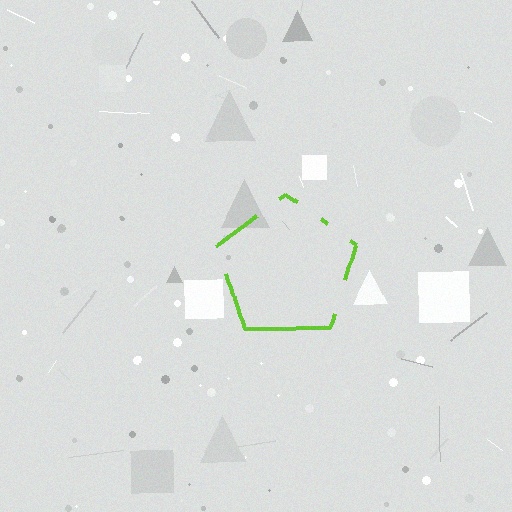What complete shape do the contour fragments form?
The contour fragments form a pentagon.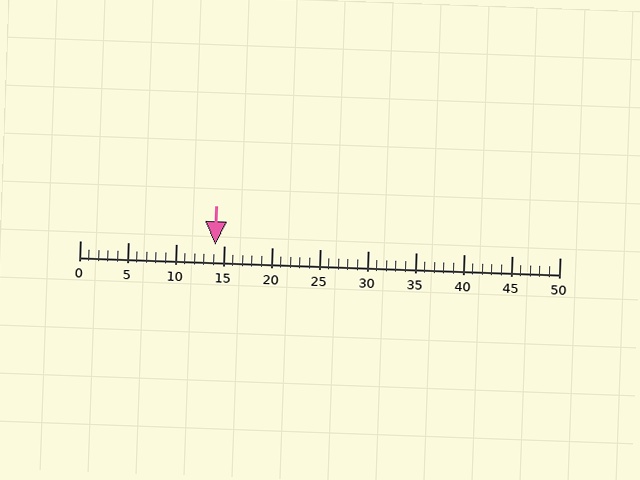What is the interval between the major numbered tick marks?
The major tick marks are spaced 5 units apart.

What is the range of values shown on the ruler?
The ruler shows values from 0 to 50.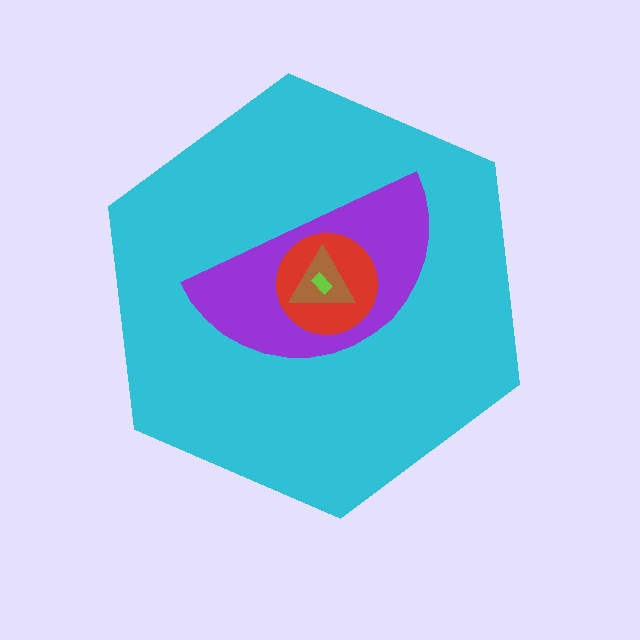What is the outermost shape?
The cyan hexagon.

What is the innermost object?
The lime rectangle.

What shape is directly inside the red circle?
The brown triangle.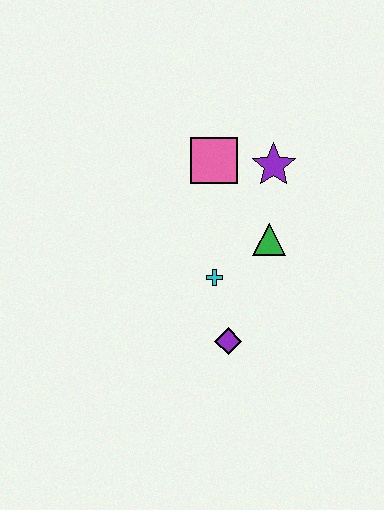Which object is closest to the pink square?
The purple star is closest to the pink square.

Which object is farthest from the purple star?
The purple diamond is farthest from the purple star.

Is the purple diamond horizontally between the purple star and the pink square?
Yes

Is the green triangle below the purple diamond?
No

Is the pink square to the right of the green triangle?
No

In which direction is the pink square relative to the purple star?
The pink square is to the left of the purple star.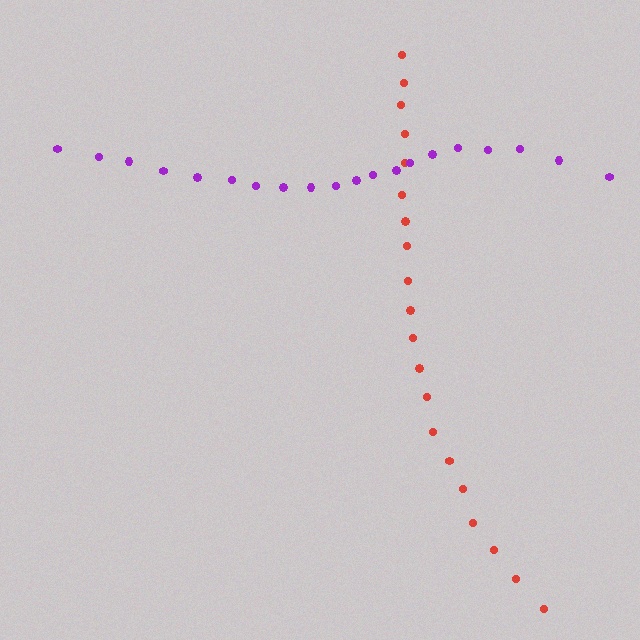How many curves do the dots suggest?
There are 2 distinct paths.